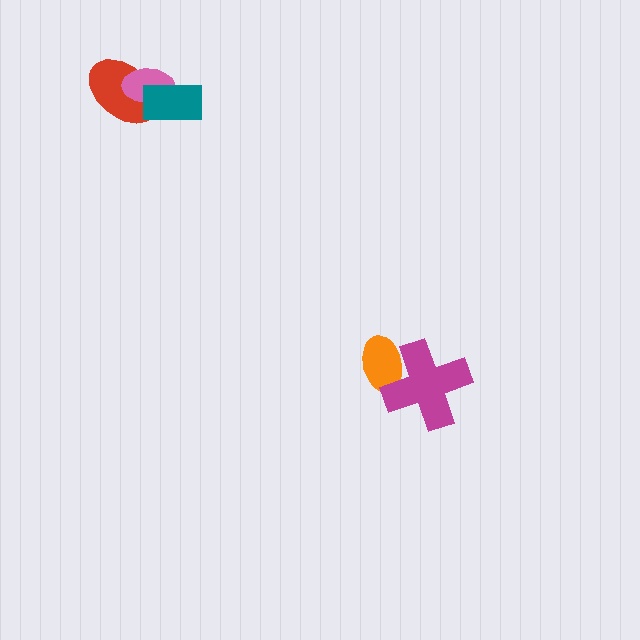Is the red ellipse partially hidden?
Yes, it is partially covered by another shape.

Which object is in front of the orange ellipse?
The magenta cross is in front of the orange ellipse.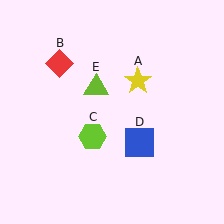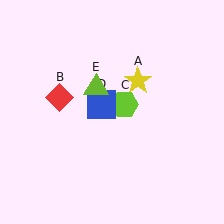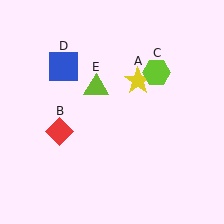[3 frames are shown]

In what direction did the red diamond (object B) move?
The red diamond (object B) moved down.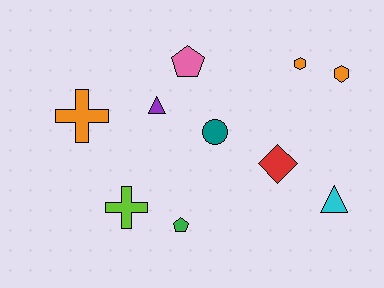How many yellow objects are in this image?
There are no yellow objects.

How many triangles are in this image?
There are 2 triangles.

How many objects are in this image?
There are 10 objects.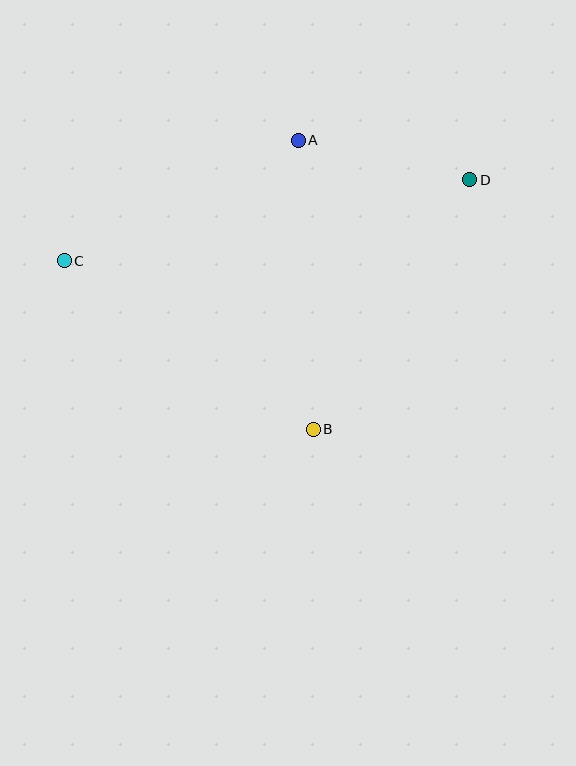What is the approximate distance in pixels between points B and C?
The distance between B and C is approximately 301 pixels.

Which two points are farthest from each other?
Points C and D are farthest from each other.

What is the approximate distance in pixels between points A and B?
The distance between A and B is approximately 289 pixels.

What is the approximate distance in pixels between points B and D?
The distance between B and D is approximately 294 pixels.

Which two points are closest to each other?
Points A and D are closest to each other.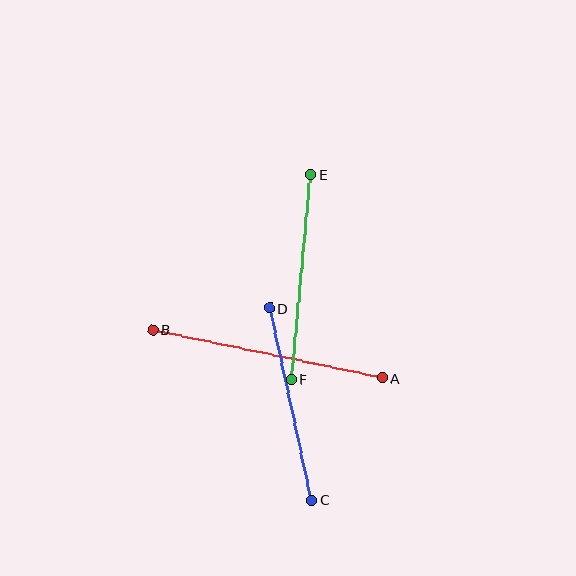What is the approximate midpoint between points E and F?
The midpoint is at approximately (301, 277) pixels.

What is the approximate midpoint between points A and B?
The midpoint is at approximately (268, 354) pixels.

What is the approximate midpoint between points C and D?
The midpoint is at approximately (291, 404) pixels.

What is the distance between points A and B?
The distance is approximately 235 pixels.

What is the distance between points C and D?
The distance is approximately 197 pixels.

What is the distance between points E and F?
The distance is approximately 206 pixels.